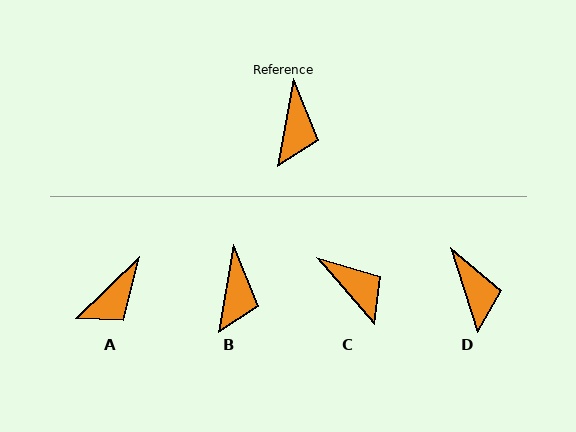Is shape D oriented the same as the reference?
No, it is off by about 27 degrees.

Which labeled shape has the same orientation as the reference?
B.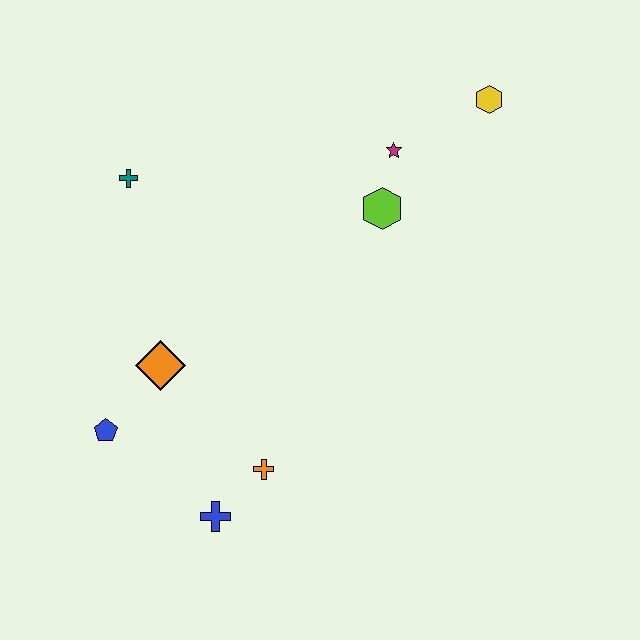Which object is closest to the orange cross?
The blue cross is closest to the orange cross.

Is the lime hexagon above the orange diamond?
Yes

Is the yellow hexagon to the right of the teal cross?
Yes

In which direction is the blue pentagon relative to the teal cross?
The blue pentagon is below the teal cross.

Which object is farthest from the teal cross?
The yellow hexagon is farthest from the teal cross.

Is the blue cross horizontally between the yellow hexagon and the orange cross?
No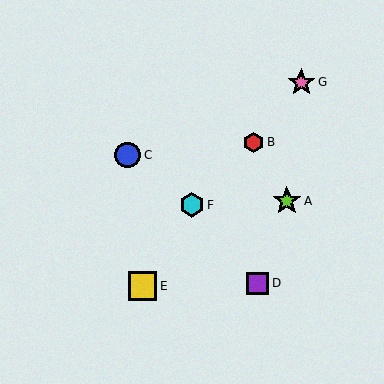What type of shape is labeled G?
Shape G is a pink star.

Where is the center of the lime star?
The center of the lime star is at (287, 201).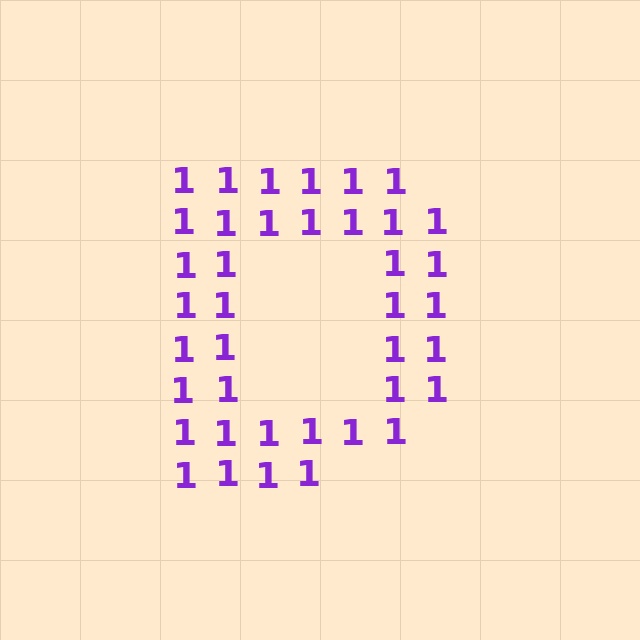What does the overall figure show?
The overall figure shows the letter D.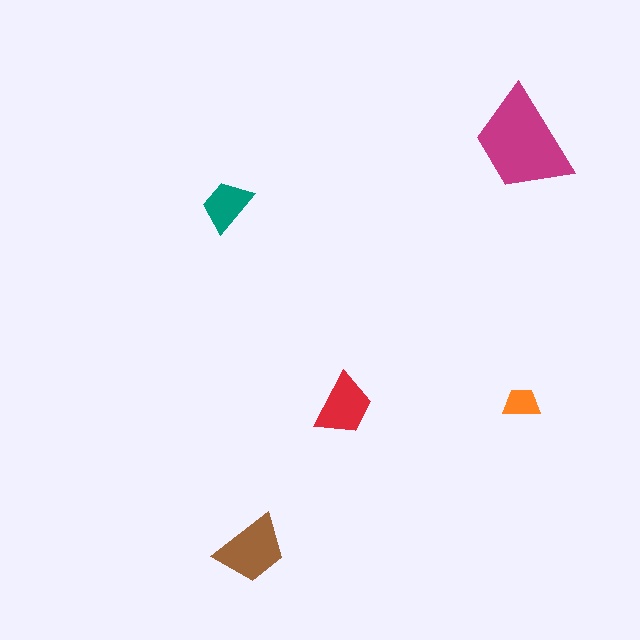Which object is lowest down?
The brown trapezoid is bottommost.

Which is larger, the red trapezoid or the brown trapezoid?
The brown one.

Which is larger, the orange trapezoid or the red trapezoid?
The red one.